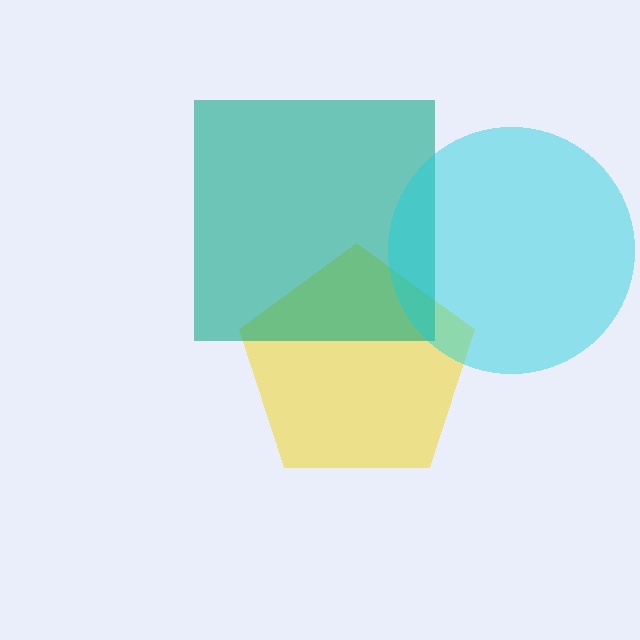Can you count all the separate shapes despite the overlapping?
Yes, there are 3 separate shapes.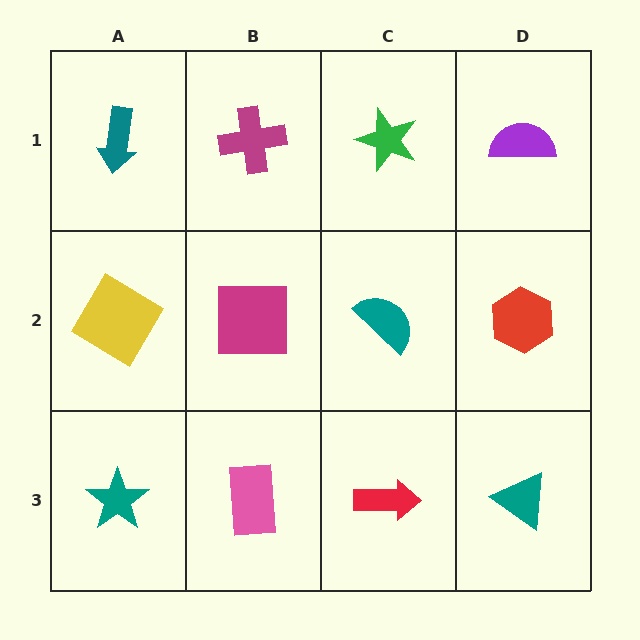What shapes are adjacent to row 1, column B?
A magenta square (row 2, column B), a teal arrow (row 1, column A), a green star (row 1, column C).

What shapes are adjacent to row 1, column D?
A red hexagon (row 2, column D), a green star (row 1, column C).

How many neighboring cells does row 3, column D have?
2.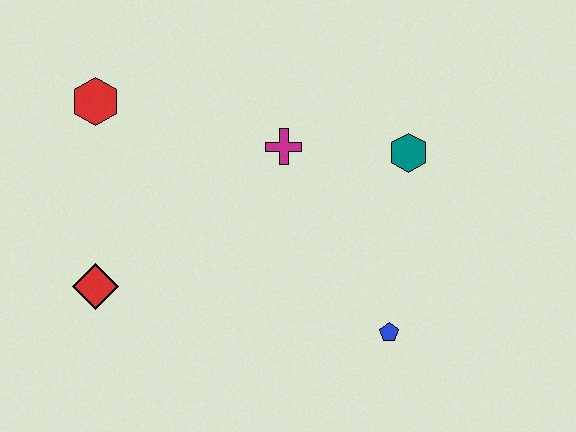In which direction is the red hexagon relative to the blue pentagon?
The red hexagon is to the left of the blue pentagon.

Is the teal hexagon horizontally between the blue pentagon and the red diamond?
No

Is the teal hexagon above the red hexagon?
No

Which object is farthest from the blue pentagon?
The red hexagon is farthest from the blue pentagon.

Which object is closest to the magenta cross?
The teal hexagon is closest to the magenta cross.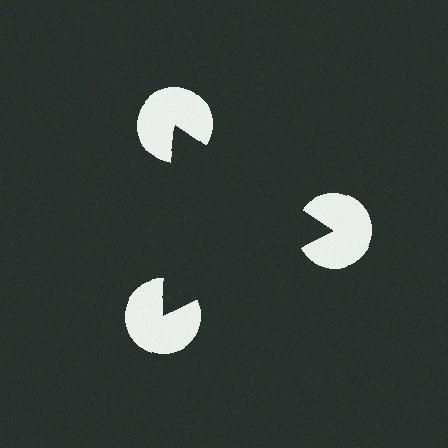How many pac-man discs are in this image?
There are 3 — one at each vertex of the illusory triangle.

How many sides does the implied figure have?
3 sides.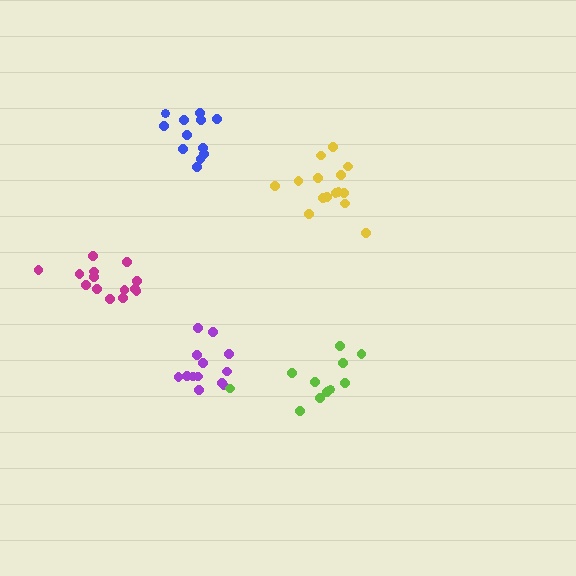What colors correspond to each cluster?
The clusters are colored: blue, purple, magenta, yellow, lime.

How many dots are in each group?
Group 1: 12 dots, Group 2: 13 dots, Group 3: 14 dots, Group 4: 15 dots, Group 5: 11 dots (65 total).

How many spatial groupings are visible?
There are 5 spatial groupings.